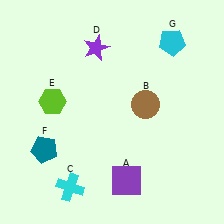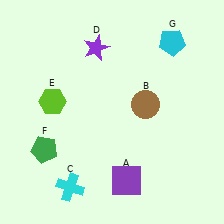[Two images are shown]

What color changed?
The pentagon (F) changed from teal in Image 1 to green in Image 2.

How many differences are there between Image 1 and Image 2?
There is 1 difference between the two images.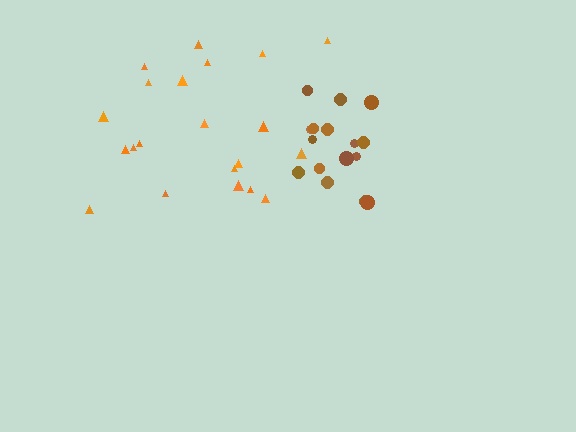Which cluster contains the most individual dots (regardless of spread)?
Orange (21).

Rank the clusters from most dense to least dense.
brown, orange.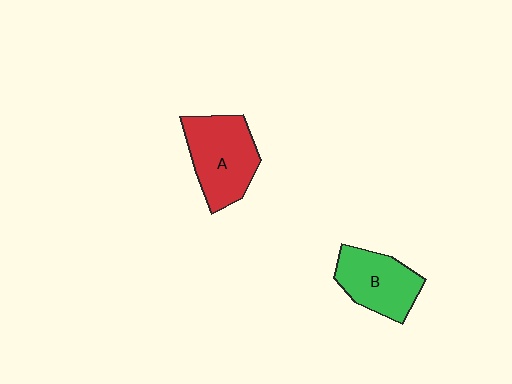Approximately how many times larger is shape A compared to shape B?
Approximately 1.2 times.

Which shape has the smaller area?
Shape B (green).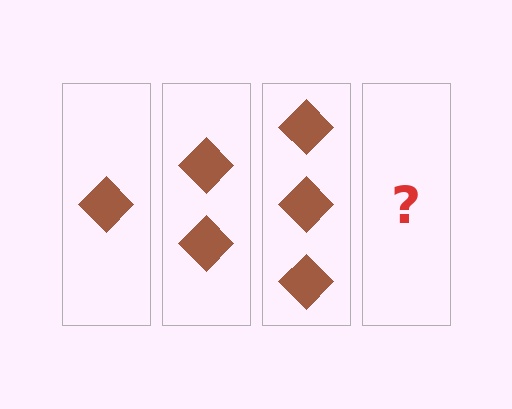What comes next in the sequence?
The next element should be 4 diamonds.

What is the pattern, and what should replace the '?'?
The pattern is that each step adds one more diamond. The '?' should be 4 diamonds.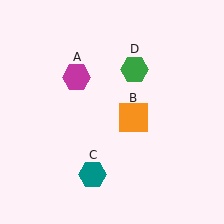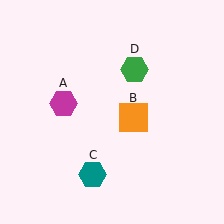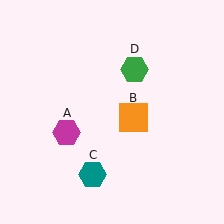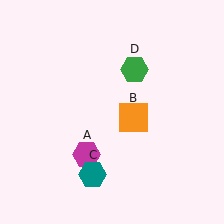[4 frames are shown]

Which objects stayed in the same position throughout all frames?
Orange square (object B) and teal hexagon (object C) and green hexagon (object D) remained stationary.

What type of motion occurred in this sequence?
The magenta hexagon (object A) rotated counterclockwise around the center of the scene.